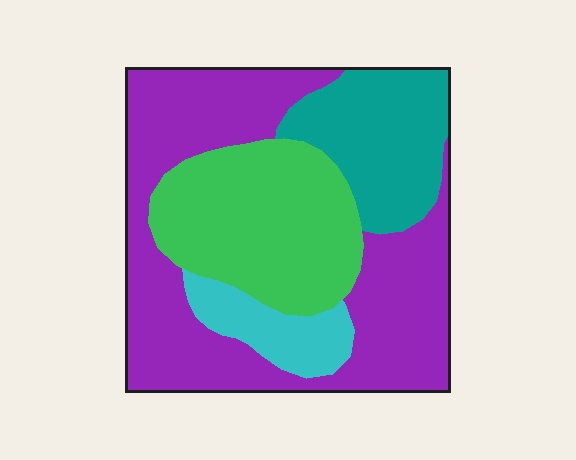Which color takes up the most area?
Purple, at roughly 45%.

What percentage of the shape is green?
Green covers 27% of the shape.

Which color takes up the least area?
Cyan, at roughly 10%.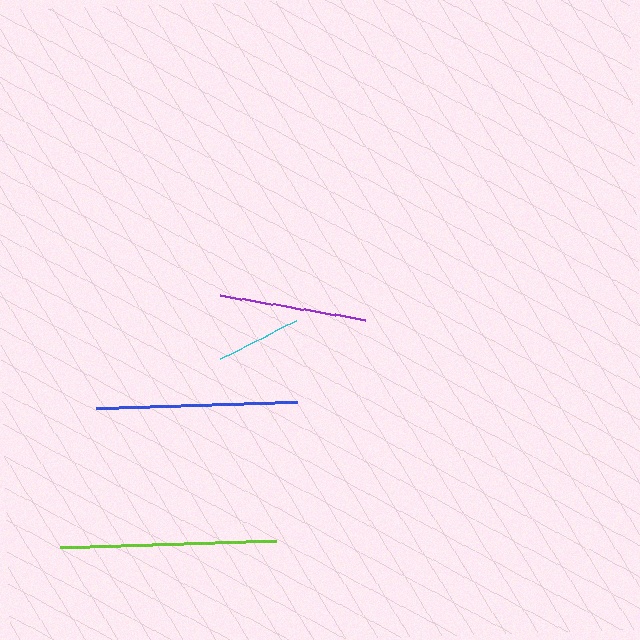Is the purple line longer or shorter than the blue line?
The blue line is longer than the purple line.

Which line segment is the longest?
The lime line is the longest at approximately 216 pixels.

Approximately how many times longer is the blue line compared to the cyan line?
The blue line is approximately 2.4 times the length of the cyan line.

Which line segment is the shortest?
The cyan line is the shortest at approximately 85 pixels.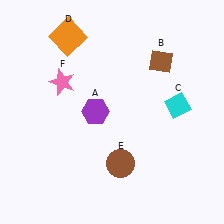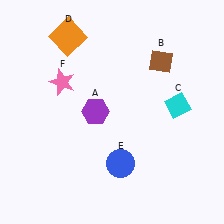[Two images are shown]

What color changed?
The circle (E) changed from brown in Image 1 to blue in Image 2.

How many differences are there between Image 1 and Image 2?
There is 1 difference between the two images.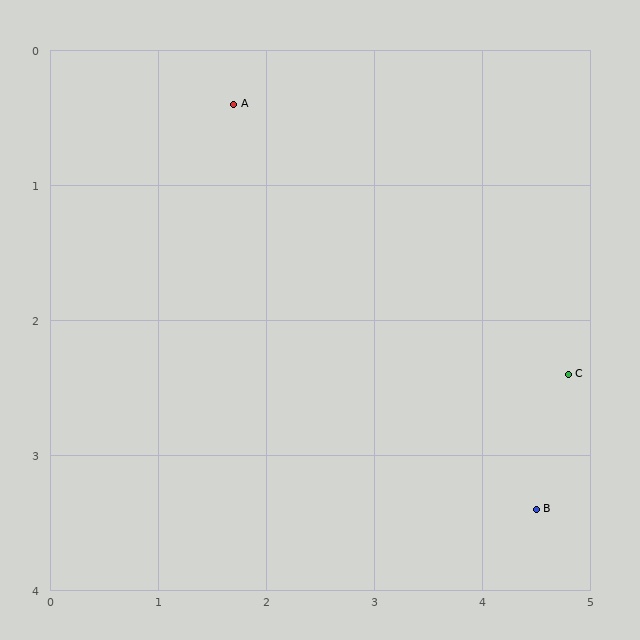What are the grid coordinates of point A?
Point A is at approximately (1.7, 0.4).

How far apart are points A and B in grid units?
Points A and B are about 4.1 grid units apart.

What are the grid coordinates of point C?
Point C is at approximately (4.8, 2.4).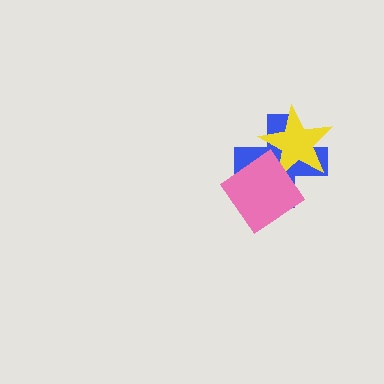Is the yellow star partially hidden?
Yes, it is partially covered by another shape.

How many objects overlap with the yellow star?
2 objects overlap with the yellow star.